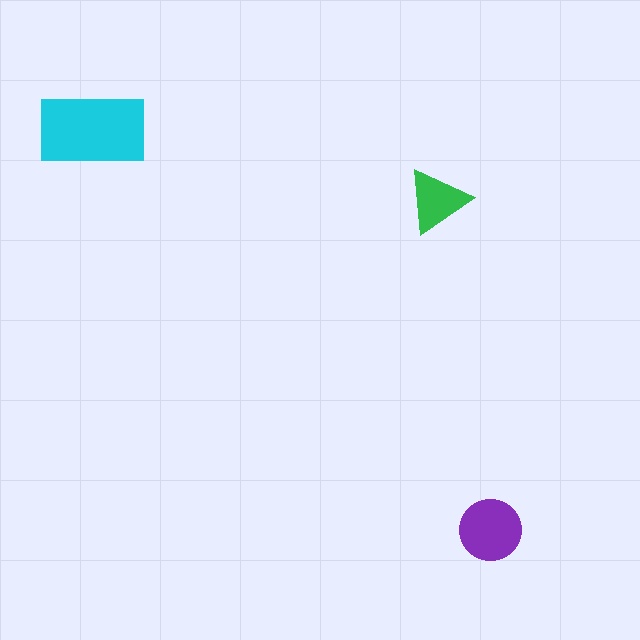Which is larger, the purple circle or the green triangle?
The purple circle.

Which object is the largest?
The cyan rectangle.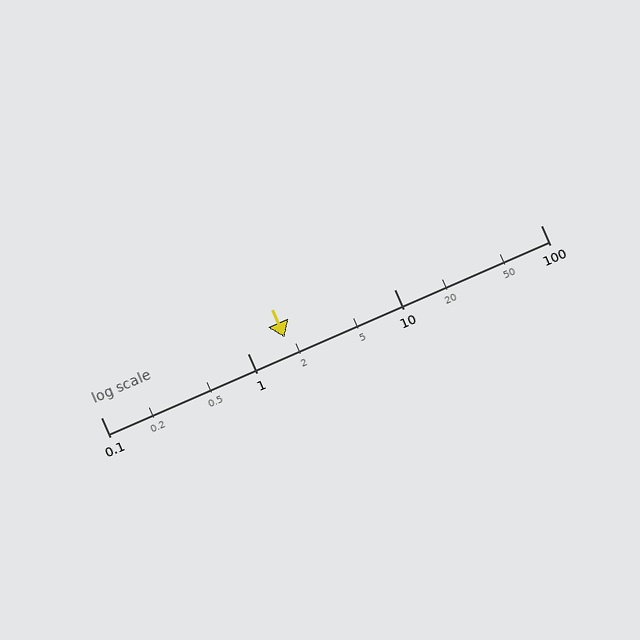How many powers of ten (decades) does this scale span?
The scale spans 3 decades, from 0.1 to 100.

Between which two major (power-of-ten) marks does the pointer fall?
The pointer is between 1 and 10.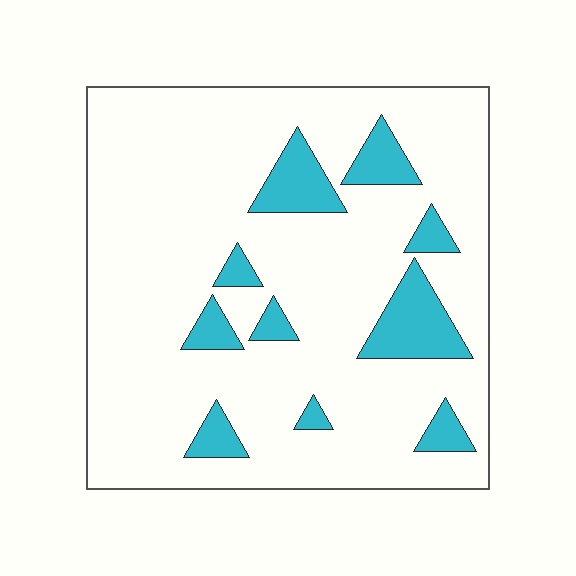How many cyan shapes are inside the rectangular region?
10.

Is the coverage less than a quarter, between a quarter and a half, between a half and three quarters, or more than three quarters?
Less than a quarter.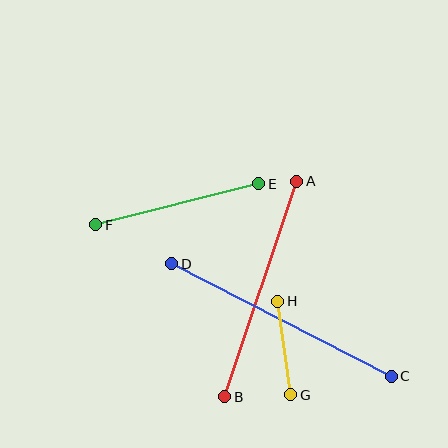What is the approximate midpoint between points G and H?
The midpoint is at approximately (284, 348) pixels.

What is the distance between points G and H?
The distance is approximately 95 pixels.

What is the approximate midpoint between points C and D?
The midpoint is at approximately (281, 320) pixels.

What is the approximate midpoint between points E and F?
The midpoint is at approximately (177, 204) pixels.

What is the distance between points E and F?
The distance is approximately 168 pixels.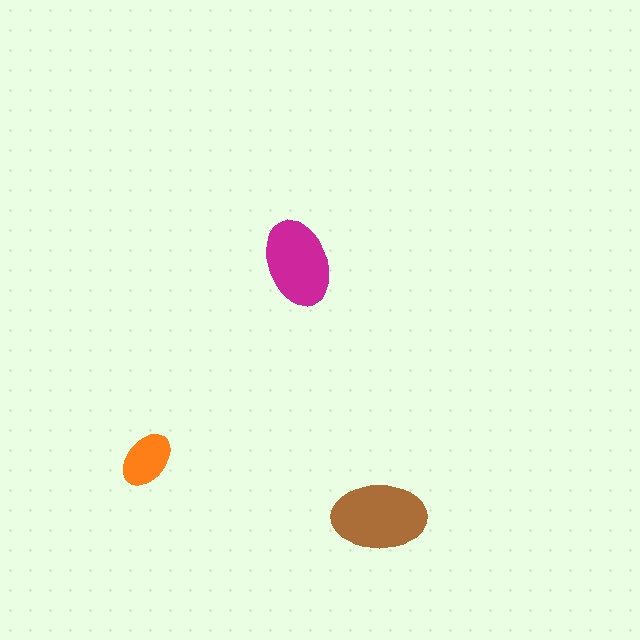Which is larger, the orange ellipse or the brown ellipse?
The brown one.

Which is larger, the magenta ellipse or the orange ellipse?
The magenta one.